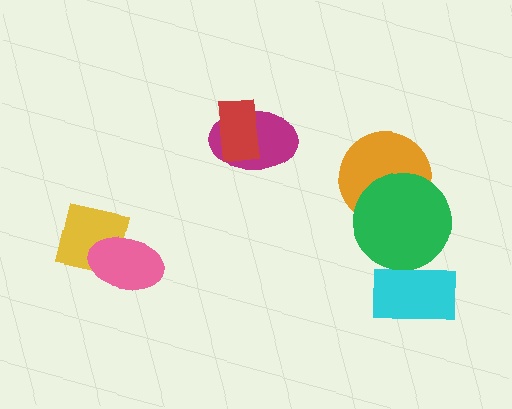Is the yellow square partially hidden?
Yes, it is partially covered by another shape.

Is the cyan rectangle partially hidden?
No, no other shape covers it.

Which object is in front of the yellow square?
The pink ellipse is in front of the yellow square.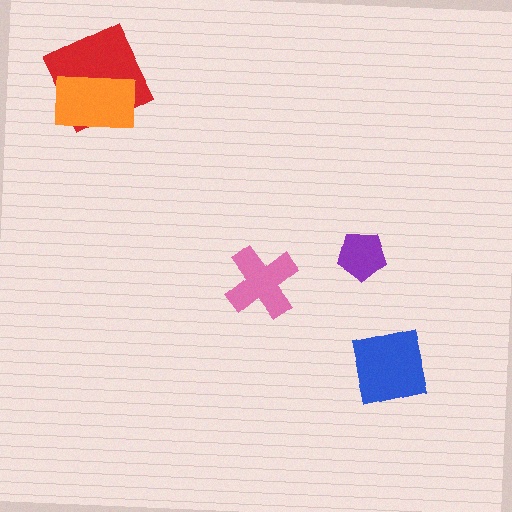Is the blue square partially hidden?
No, no other shape covers it.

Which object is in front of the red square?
The orange rectangle is in front of the red square.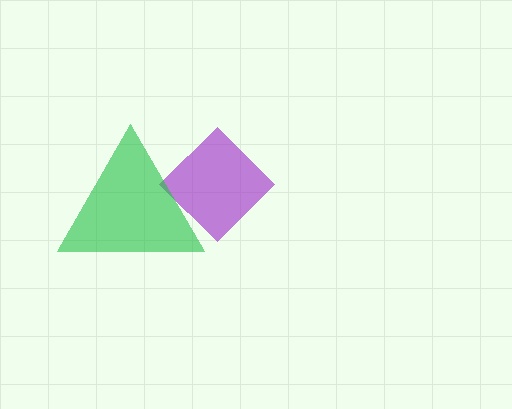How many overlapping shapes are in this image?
There are 2 overlapping shapes in the image.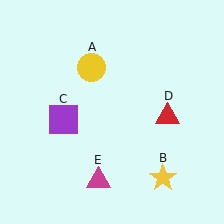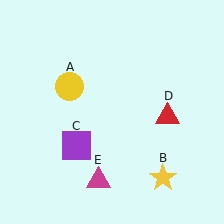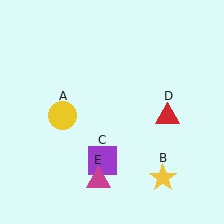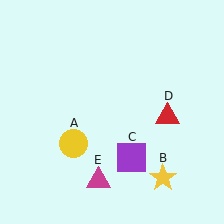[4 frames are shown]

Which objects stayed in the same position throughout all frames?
Yellow star (object B) and red triangle (object D) and magenta triangle (object E) remained stationary.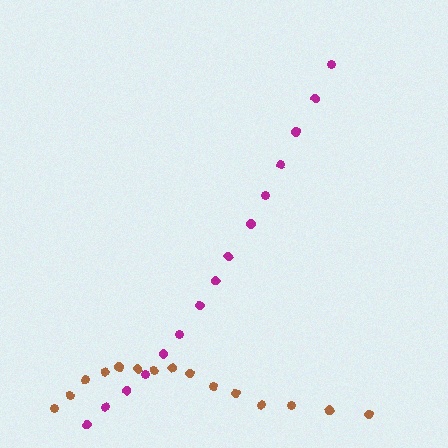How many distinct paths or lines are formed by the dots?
There are 2 distinct paths.